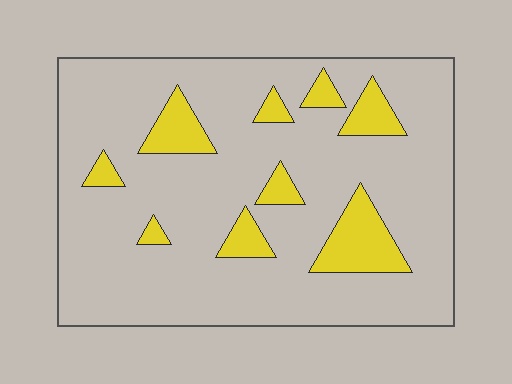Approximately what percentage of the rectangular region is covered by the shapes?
Approximately 15%.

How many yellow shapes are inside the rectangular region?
9.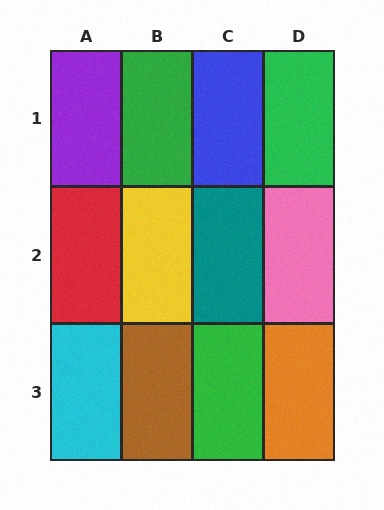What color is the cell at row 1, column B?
Green.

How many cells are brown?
1 cell is brown.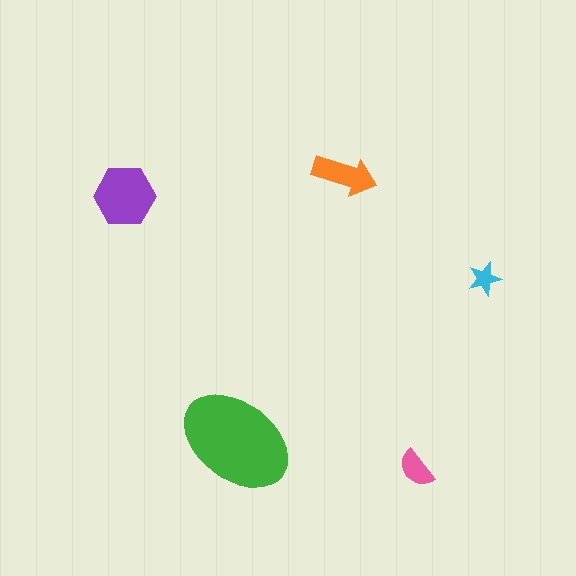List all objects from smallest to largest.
The cyan star, the pink semicircle, the orange arrow, the purple hexagon, the green ellipse.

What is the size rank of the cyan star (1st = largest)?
5th.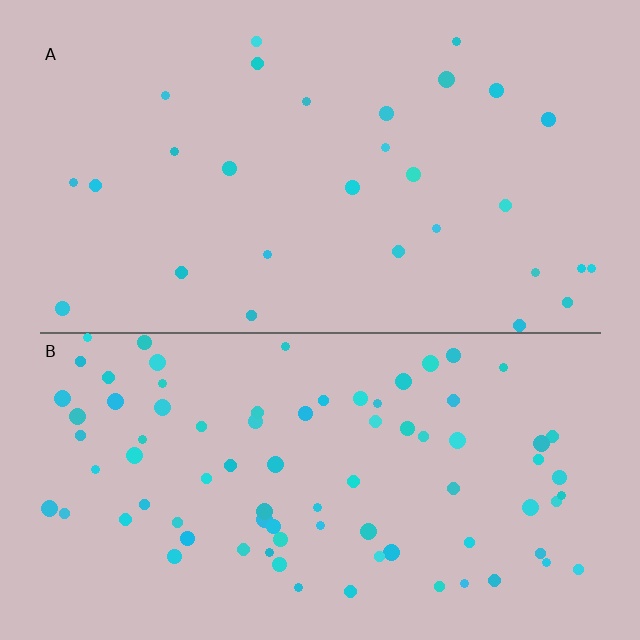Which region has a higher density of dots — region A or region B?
B (the bottom).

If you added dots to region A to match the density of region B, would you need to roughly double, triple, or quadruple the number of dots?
Approximately triple.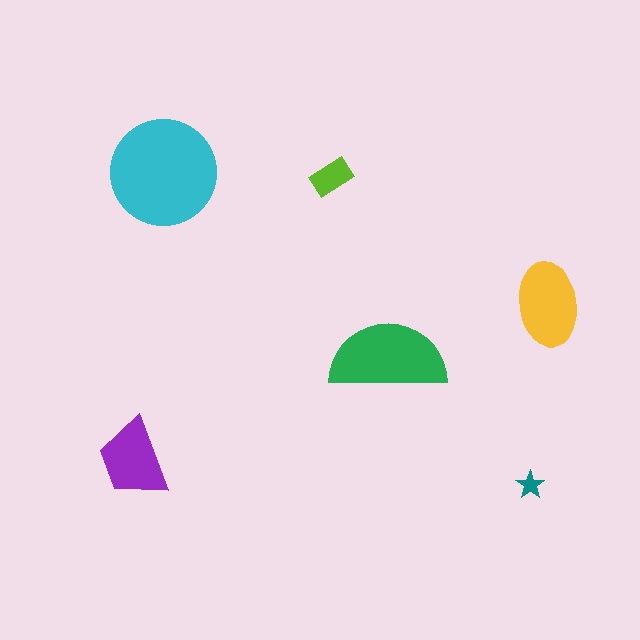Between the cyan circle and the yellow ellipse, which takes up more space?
The cyan circle.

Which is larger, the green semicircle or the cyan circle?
The cyan circle.